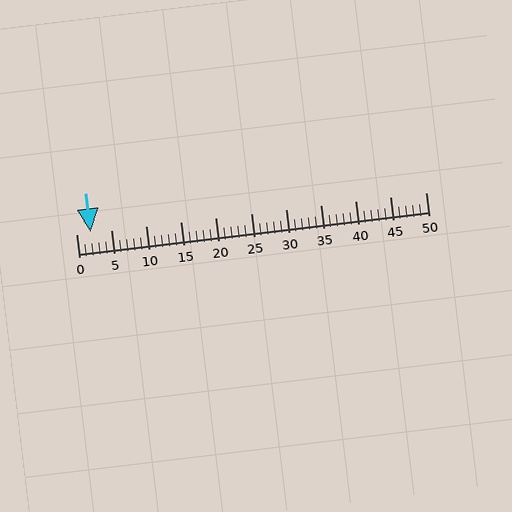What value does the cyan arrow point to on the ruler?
The cyan arrow points to approximately 2.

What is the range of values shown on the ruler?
The ruler shows values from 0 to 50.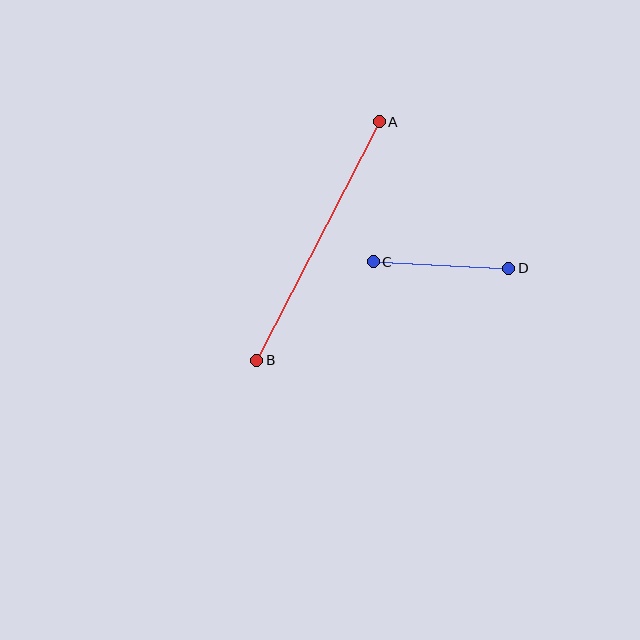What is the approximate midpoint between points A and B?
The midpoint is at approximately (318, 241) pixels.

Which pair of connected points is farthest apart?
Points A and B are farthest apart.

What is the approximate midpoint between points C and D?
The midpoint is at approximately (441, 265) pixels.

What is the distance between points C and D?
The distance is approximately 135 pixels.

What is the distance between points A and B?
The distance is approximately 268 pixels.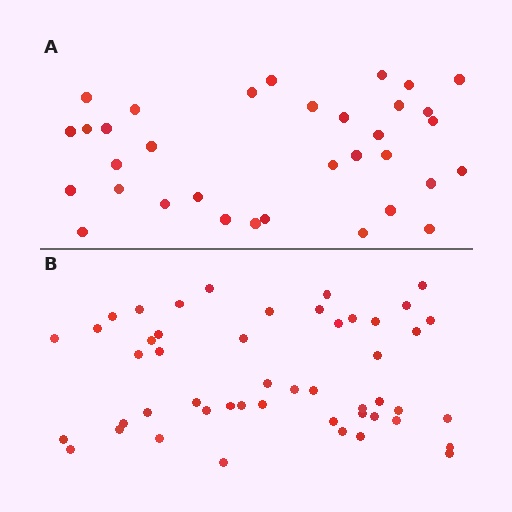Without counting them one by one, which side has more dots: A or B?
Region B (the bottom region) has more dots.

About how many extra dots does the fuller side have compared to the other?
Region B has approximately 15 more dots than region A.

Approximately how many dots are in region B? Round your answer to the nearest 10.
About 50 dots. (The exact count is 49, which rounds to 50.)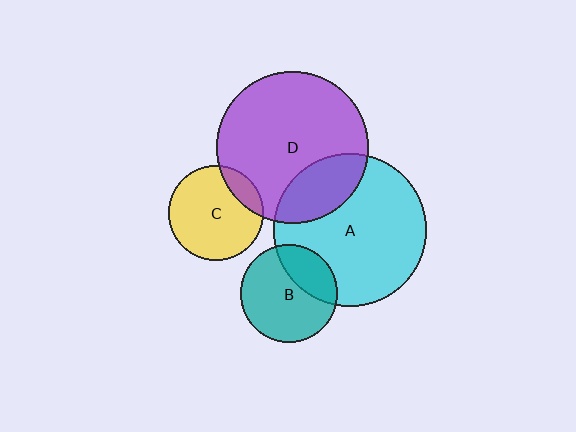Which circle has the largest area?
Circle A (cyan).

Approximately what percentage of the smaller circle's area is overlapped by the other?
Approximately 20%.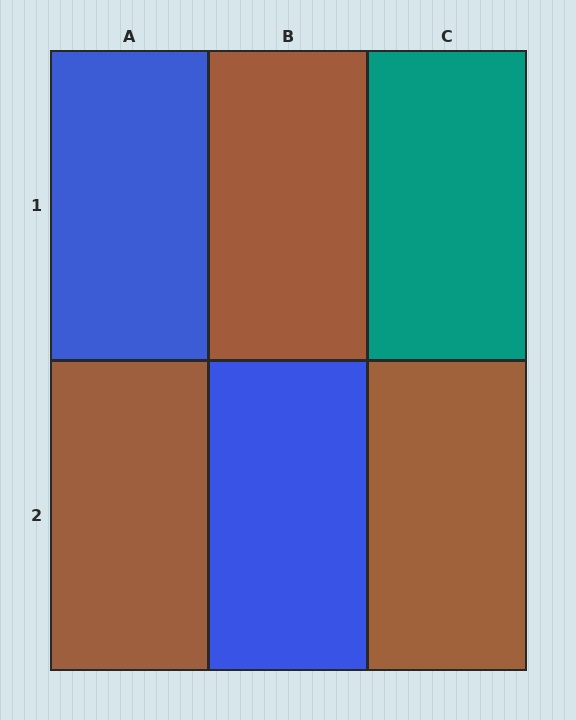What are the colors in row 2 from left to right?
Brown, blue, brown.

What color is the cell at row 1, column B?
Brown.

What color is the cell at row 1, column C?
Teal.